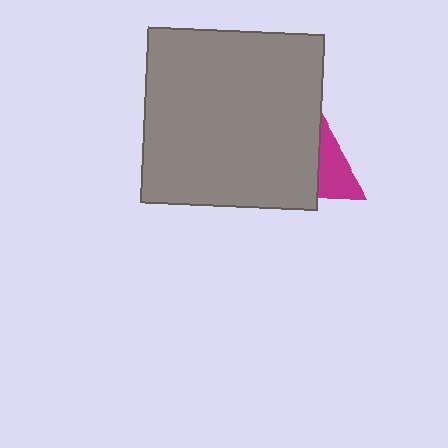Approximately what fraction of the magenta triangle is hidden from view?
Roughly 70% of the magenta triangle is hidden behind the gray square.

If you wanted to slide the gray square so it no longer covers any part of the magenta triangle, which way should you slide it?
Slide it left — that is the most direct way to separate the two shapes.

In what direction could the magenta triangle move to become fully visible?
The magenta triangle could move right. That would shift it out from behind the gray square entirely.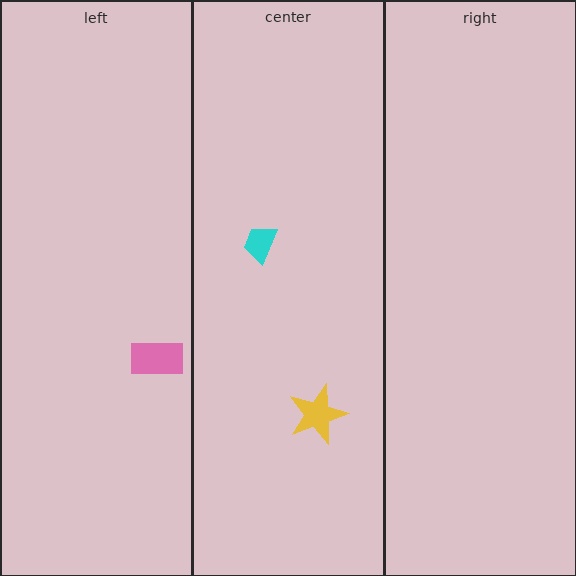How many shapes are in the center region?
2.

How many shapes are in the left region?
1.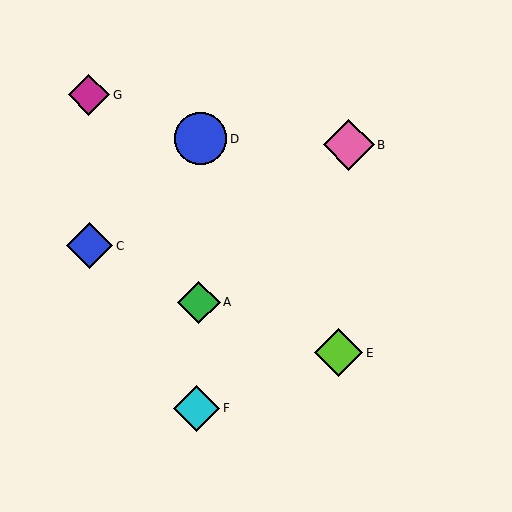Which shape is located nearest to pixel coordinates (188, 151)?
The blue circle (labeled D) at (201, 139) is nearest to that location.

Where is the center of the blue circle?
The center of the blue circle is at (201, 139).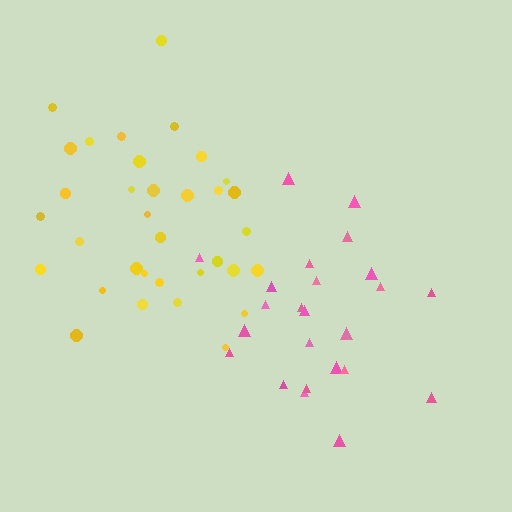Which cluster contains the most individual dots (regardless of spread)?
Yellow (34).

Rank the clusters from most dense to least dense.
yellow, pink.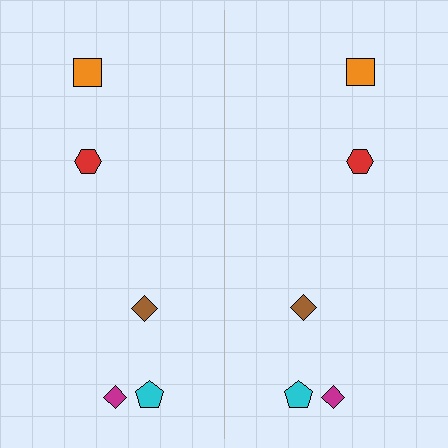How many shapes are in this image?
There are 10 shapes in this image.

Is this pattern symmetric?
Yes, this pattern has bilateral (reflection) symmetry.